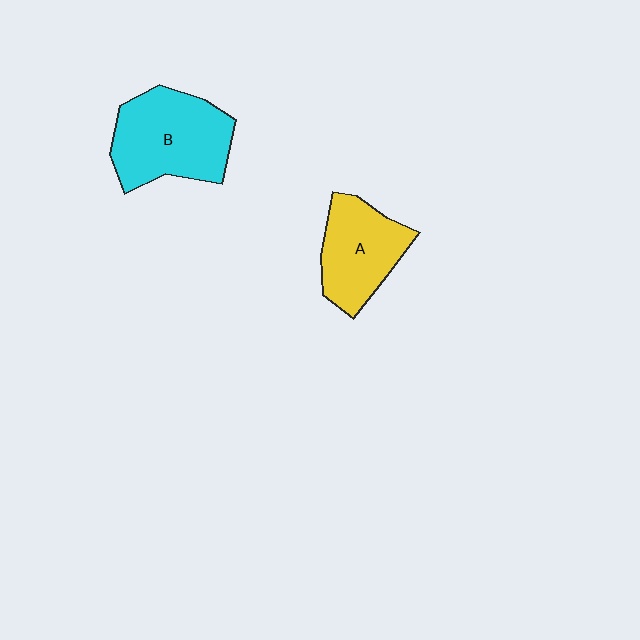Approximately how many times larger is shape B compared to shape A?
Approximately 1.3 times.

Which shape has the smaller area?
Shape A (yellow).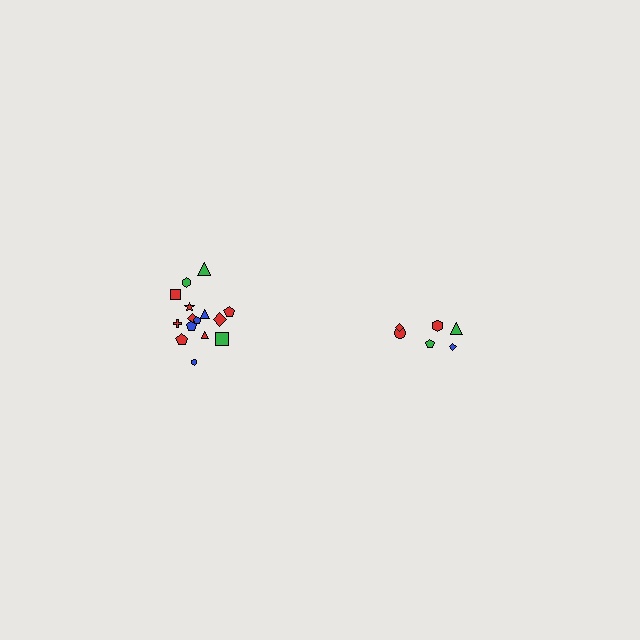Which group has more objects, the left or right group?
The left group.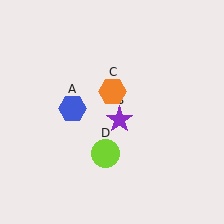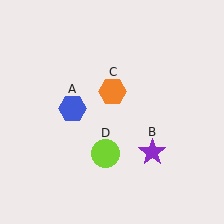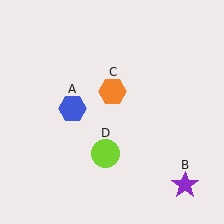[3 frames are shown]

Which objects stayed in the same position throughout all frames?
Blue hexagon (object A) and orange hexagon (object C) and lime circle (object D) remained stationary.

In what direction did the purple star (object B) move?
The purple star (object B) moved down and to the right.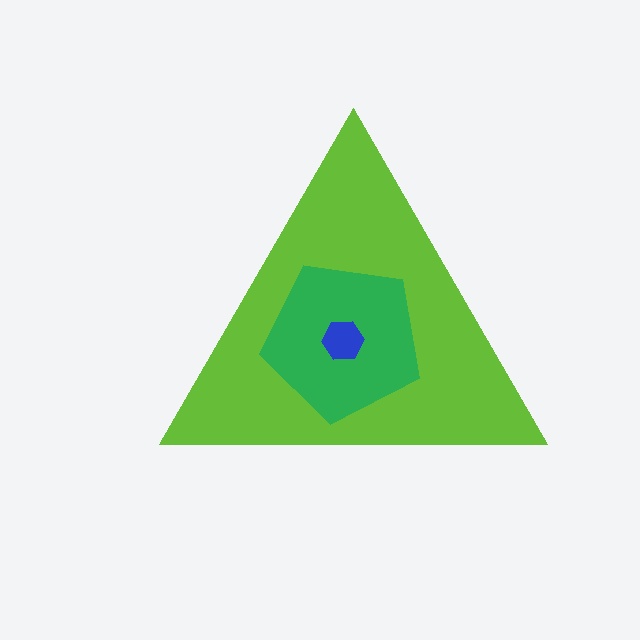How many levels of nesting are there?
3.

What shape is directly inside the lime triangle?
The green pentagon.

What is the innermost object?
The blue hexagon.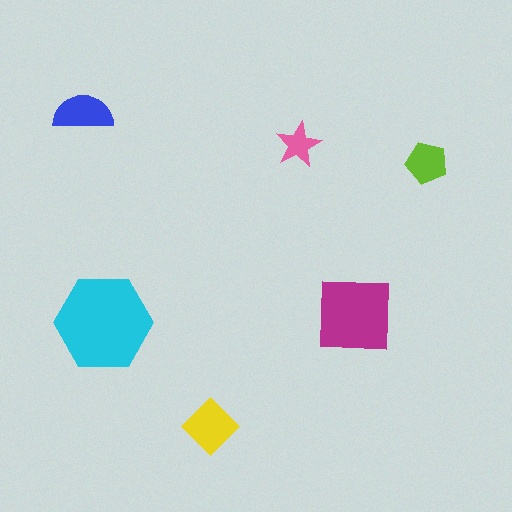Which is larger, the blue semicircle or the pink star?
The blue semicircle.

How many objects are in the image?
There are 6 objects in the image.